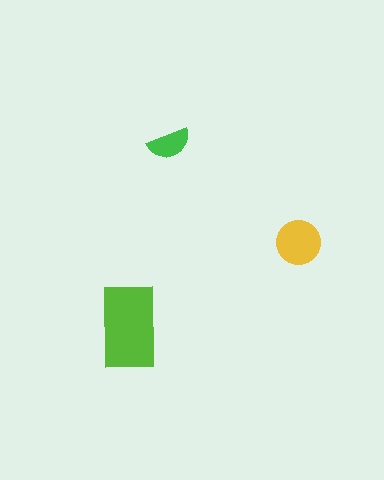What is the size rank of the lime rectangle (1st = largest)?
1st.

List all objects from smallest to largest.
The green semicircle, the yellow circle, the lime rectangle.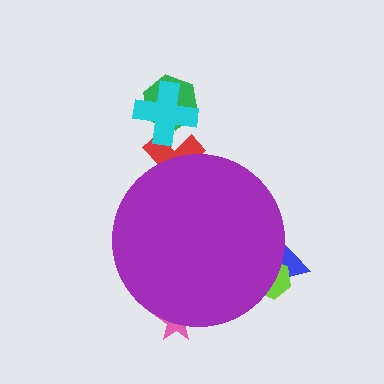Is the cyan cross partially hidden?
No, the cyan cross is fully visible.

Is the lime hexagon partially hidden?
Yes, the lime hexagon is partially hidden behind the purple circle.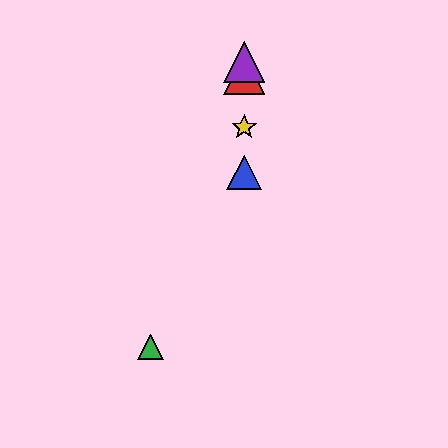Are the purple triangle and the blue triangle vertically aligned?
Yes, both are at x≈244.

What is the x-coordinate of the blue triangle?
The blue triangle is at x≈244.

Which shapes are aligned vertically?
The red triangle, the blue triangle, the yellow star, the purple triangle are aligned vertically.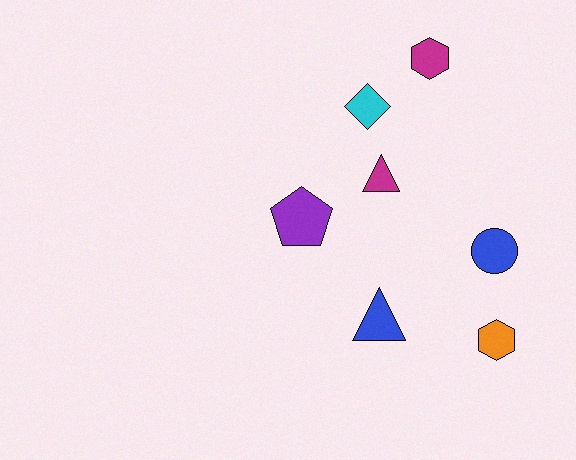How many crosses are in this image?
There are no crosses.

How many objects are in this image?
There are 7 objects.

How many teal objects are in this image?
There are no teal objects.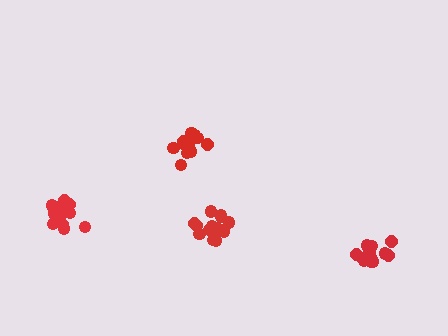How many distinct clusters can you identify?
There are 4 distinct clusters.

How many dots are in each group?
Group 1: 16 dots, Group 2: 13 dots, Group 3: 16 dots, Group 4: 13 dots (58 total).